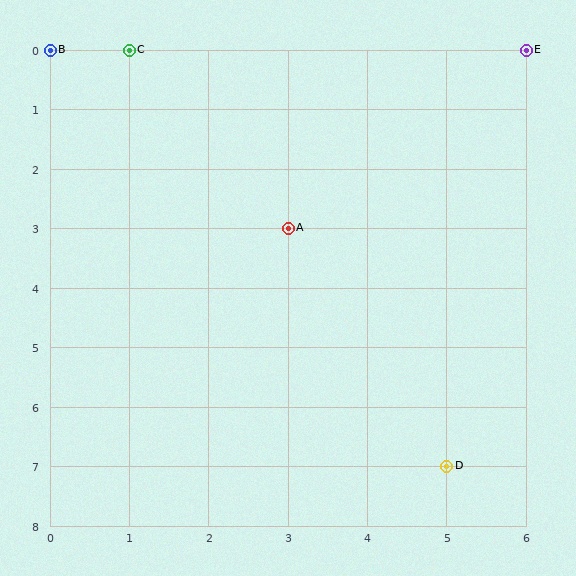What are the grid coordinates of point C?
Point C is at grid coordinates (1, 0).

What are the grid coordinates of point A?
Point A is at grid coordinates (3, 3).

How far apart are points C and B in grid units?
Points C and B are 1 column apart.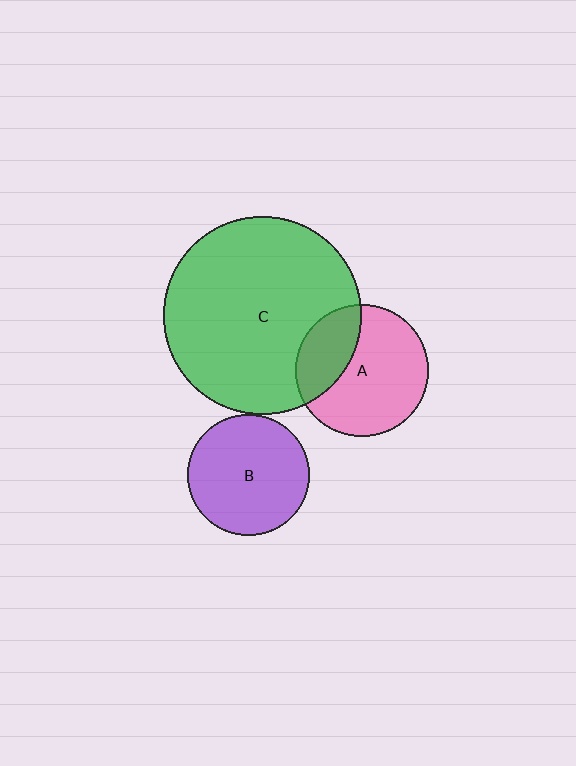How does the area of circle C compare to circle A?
Approximately 2.2 times.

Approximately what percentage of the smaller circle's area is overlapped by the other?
Approximately 30%.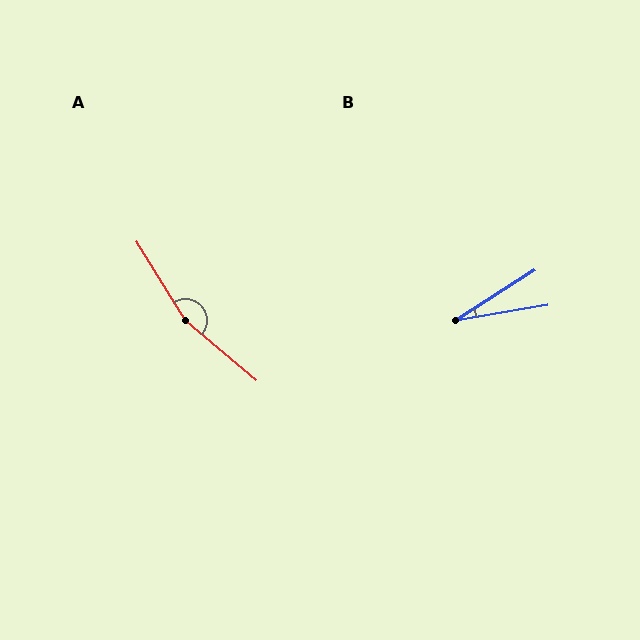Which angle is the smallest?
B, at approximately 22 degrees.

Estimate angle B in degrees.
Approximately 22 degrees.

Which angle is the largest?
A, at approximately 162 degrees.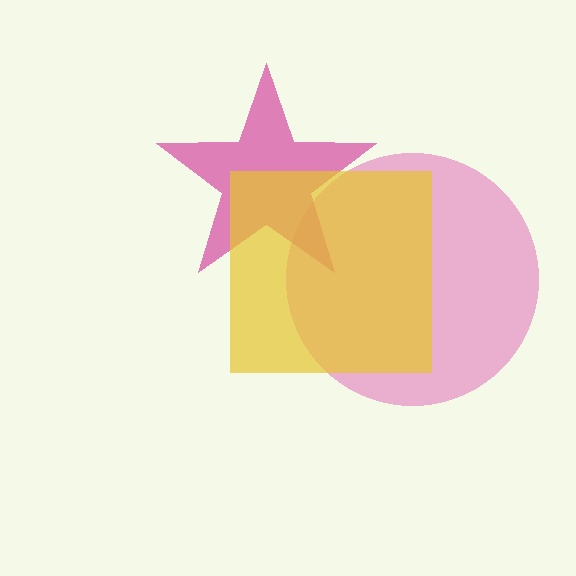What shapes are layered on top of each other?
The layered shapes are: a pink circle, a magenta star, a yellow square.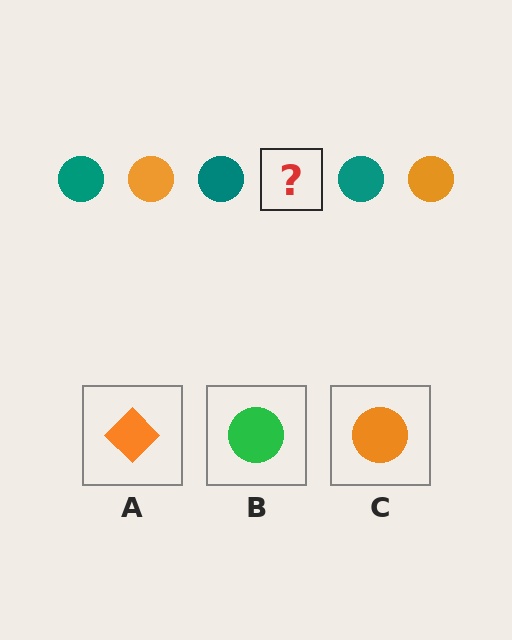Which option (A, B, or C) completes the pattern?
C.